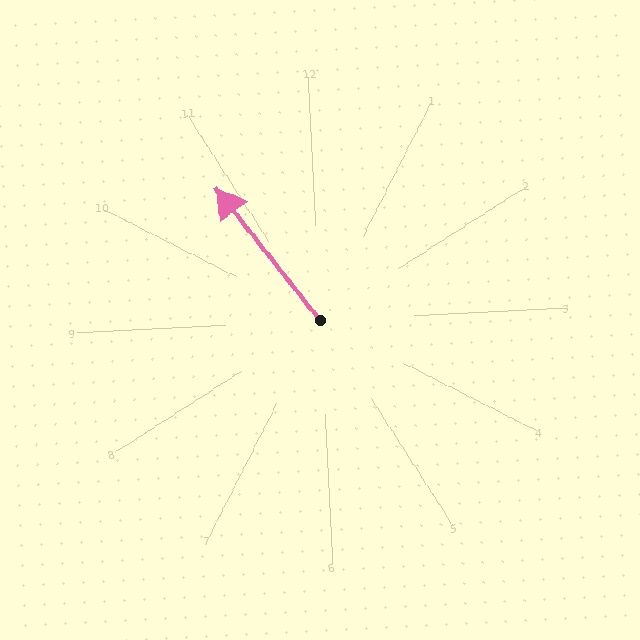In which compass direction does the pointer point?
Northwest.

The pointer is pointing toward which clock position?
Roughly 11 o'clock.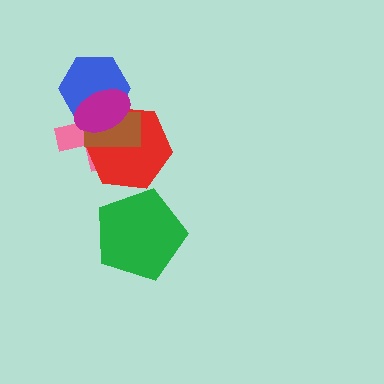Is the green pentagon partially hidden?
No, no other shape covers it.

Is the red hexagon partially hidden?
Yes, it is partially covered by another shape.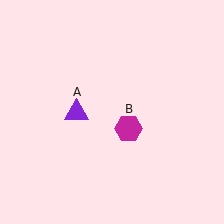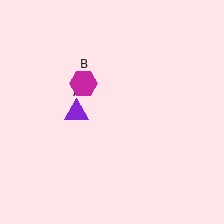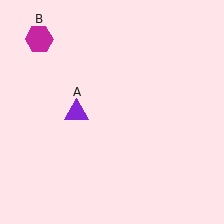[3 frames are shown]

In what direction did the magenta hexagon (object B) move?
The magenta hexagon (object B) moved up and to the left.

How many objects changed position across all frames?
1 object changed position: magenta hexagon (object B).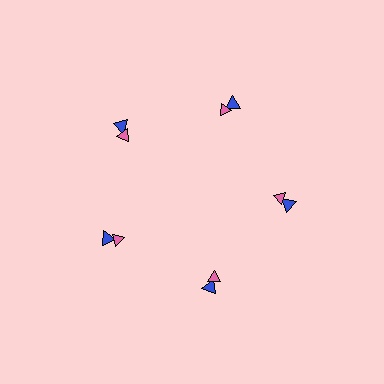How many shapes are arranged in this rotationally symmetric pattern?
There are 10 shapes, arranged in 5 groups of 2.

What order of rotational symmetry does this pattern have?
This pattern has 5-fold rotational symmetry.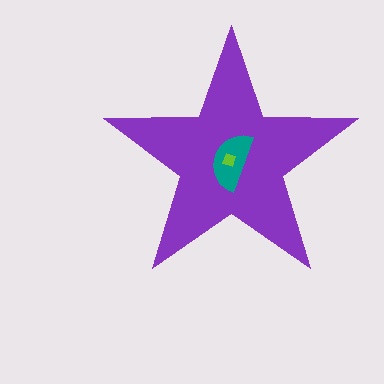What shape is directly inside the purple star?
The teal semicircle.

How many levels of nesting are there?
3.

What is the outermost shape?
The purple star.